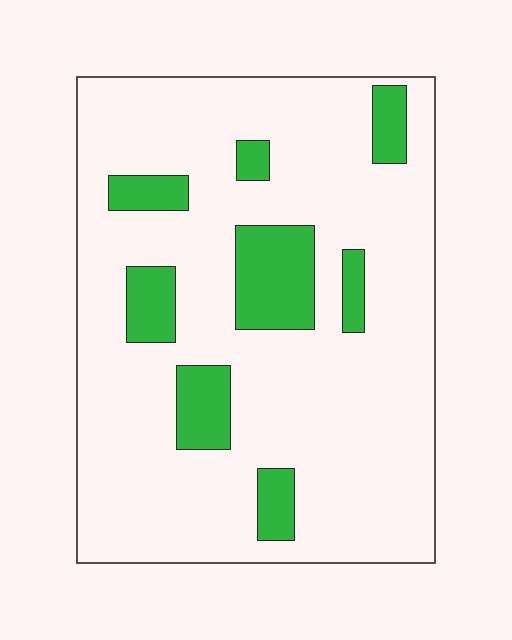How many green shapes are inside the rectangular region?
8.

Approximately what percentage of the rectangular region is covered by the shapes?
Approximately 15%.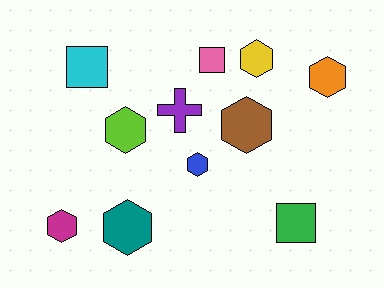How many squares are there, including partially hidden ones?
There are 3 squares.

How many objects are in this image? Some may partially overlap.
There are 11 objects.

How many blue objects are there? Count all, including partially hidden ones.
There is 1 blue object.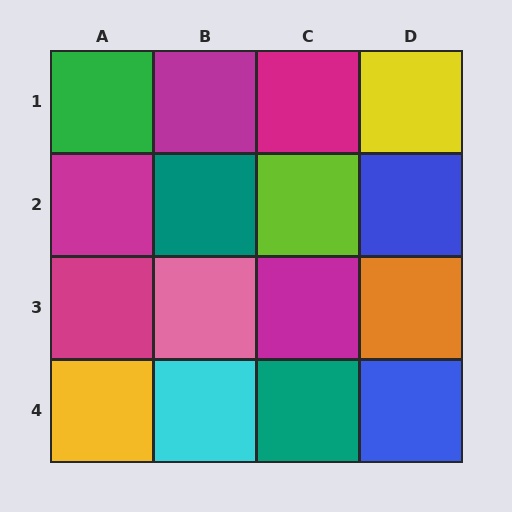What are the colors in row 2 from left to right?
Magenta, teal, lime, blue.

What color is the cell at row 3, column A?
Magenta.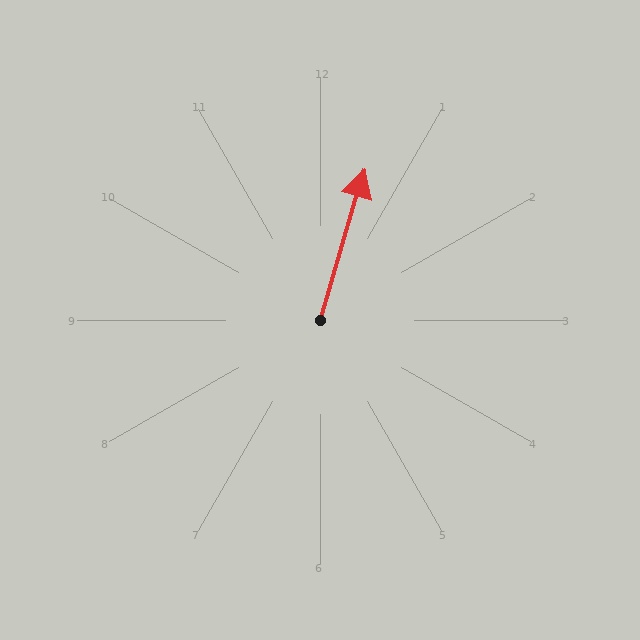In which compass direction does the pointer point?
North.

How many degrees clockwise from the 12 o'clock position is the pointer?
Approximately 16 degrees.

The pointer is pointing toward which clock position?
Roughly 1 o'clock.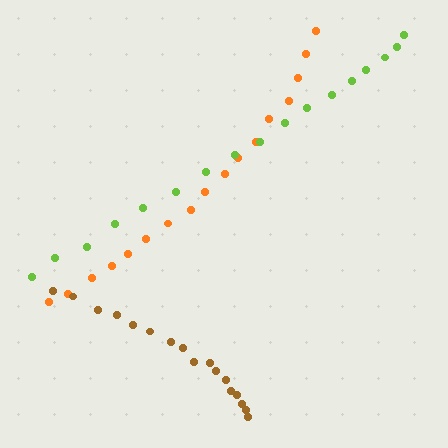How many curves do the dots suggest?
There are 3 distinct paths.